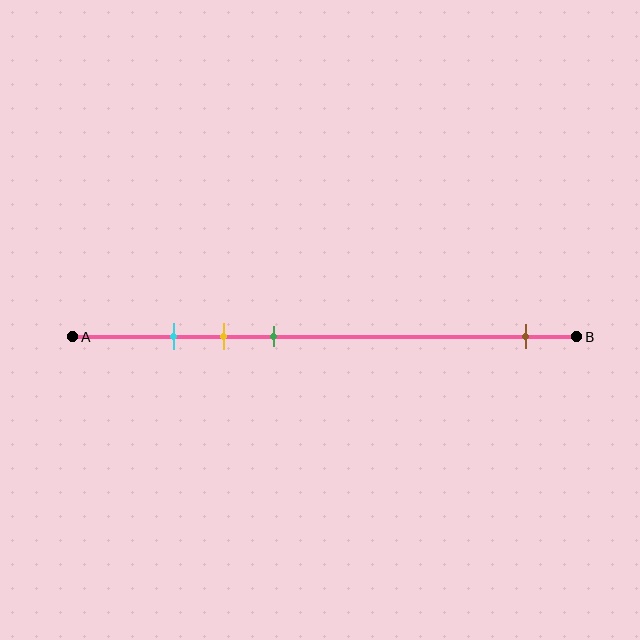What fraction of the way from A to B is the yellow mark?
The yellow mark is approximately 30% (0.3) of the way from A to B.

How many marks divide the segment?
There are 4 marks dividing the segment.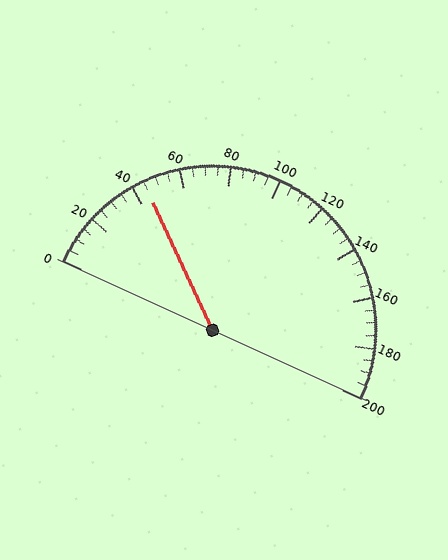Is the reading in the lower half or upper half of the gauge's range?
The reading is in the lower half of the range (0 to 200).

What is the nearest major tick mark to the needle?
The nearest major tick mark is 40.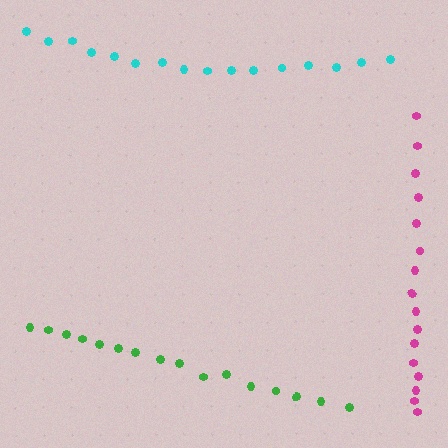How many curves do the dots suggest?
There are 3 distinct paths.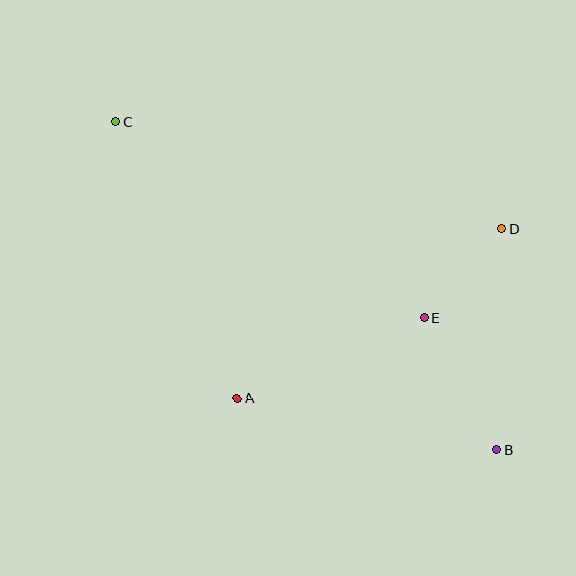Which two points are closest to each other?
Points D and E are closest to each other.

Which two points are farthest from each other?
Points B and C are farthest from each other.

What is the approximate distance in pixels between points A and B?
The distance between A and B is approximately 264 pixels.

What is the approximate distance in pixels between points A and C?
The distance between A and C is approximately 302 pixels.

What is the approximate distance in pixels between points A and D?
The distance between A and D is approximately 314 pixels.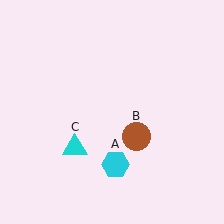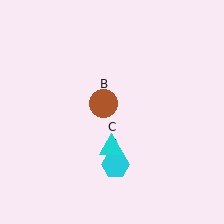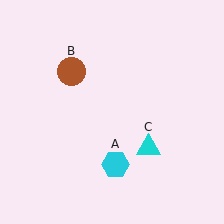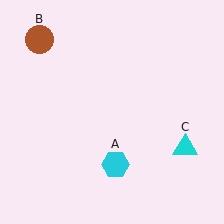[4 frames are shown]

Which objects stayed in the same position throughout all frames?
Cyan hexagon (object A) remained stationary.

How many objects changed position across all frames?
2 objects changed position: brown circle (object B), cyan triangle (object C).